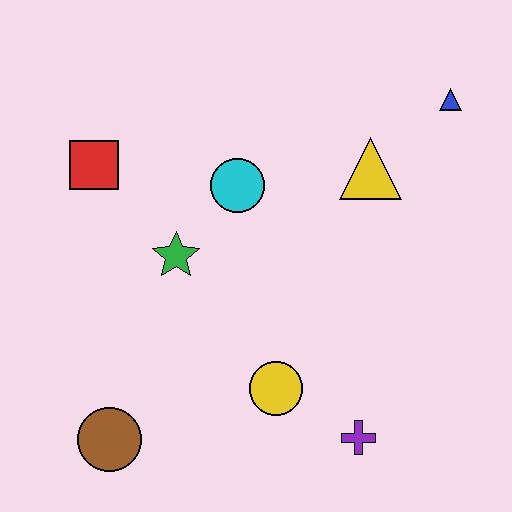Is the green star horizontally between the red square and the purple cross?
Yes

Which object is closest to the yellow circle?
The purple cross is closest to the yellow circle.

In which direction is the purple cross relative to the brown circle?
The purple cross is to the right of the brown circle.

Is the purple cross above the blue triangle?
No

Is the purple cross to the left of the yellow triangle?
Yes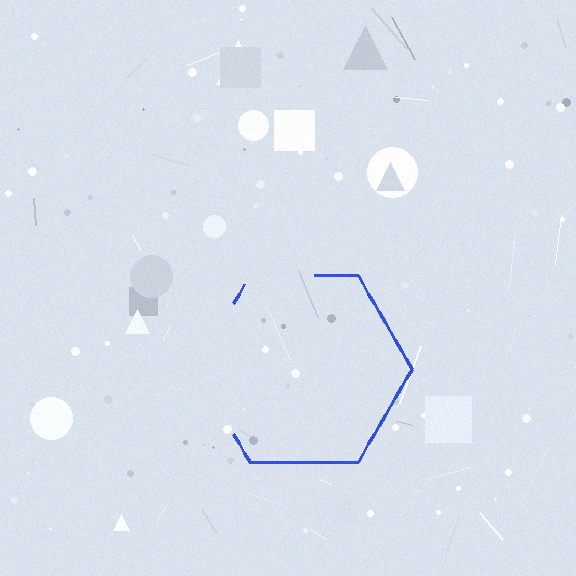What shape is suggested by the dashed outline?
The dashed outline suggests a hexagon.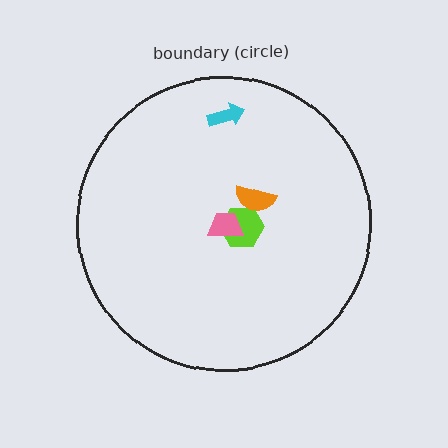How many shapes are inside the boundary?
4 inside, 0 outside.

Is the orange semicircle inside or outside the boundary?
Inside.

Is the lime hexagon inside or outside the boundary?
Inside.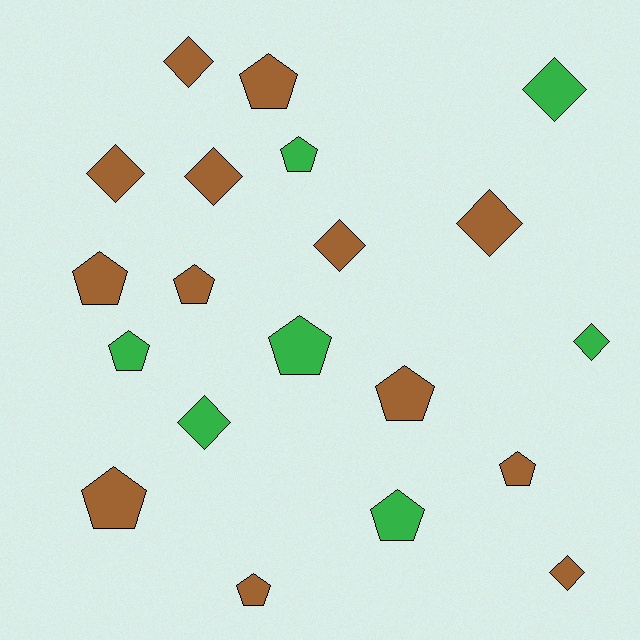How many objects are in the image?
There are 20 objects.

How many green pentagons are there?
There are 4 green pentagons.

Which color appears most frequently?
Brown, with 13 objects.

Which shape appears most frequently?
Pentagon, with 11 objects.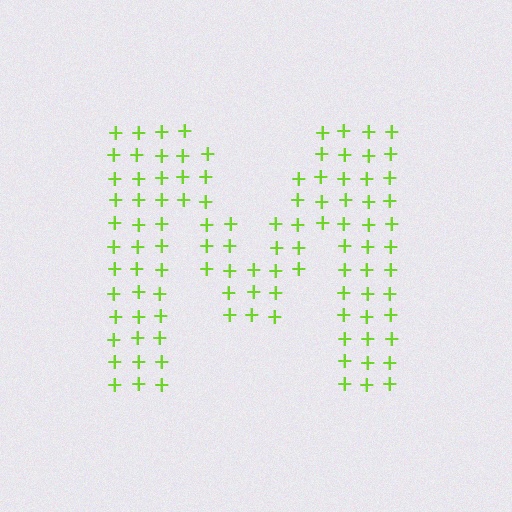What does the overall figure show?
The overall figure shows the letter M.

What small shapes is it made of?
It is made of small plus signs.